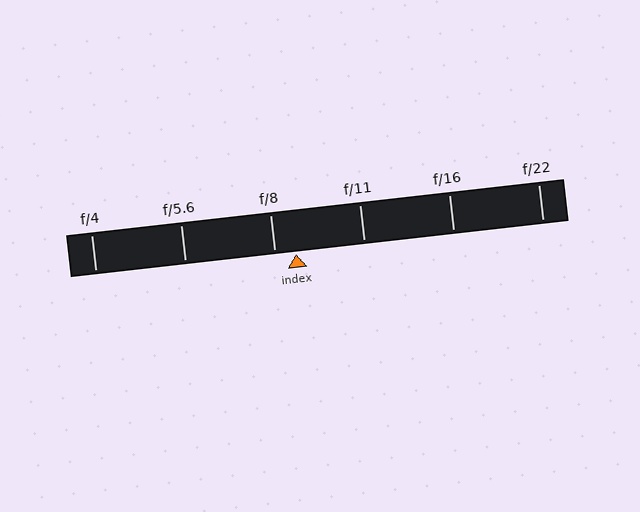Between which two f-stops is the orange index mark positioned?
The index mark is between f/8 and f/11.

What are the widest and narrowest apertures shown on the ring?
The widest aperture shown is f/4 and the narrowest is f/22.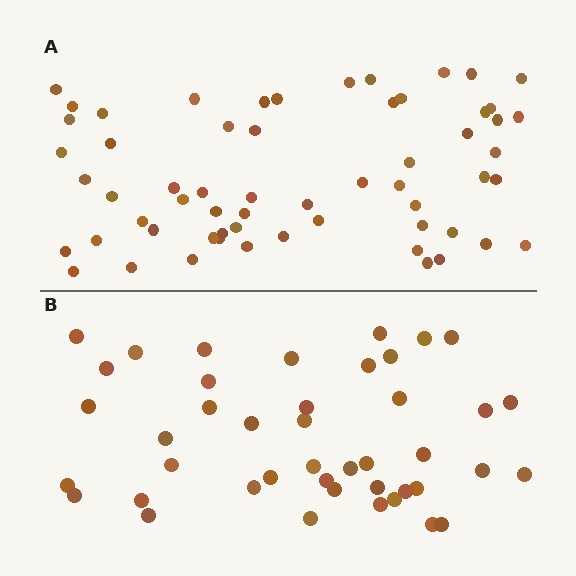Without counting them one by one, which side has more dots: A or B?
Region A (the top region) has more dots.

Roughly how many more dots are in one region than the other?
Region A has approximately 15 more dots than region B.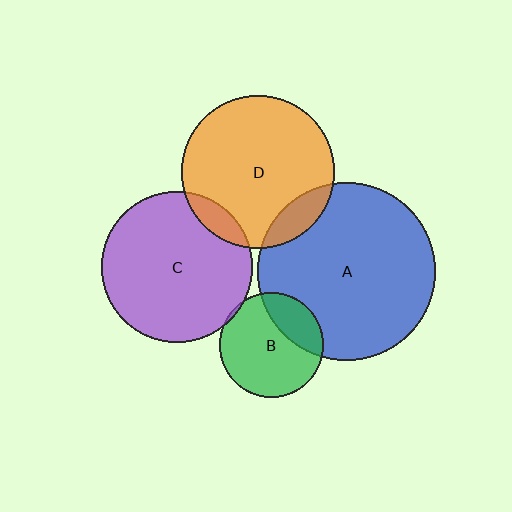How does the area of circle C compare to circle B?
Approximately 2.1 times.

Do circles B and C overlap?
Yes.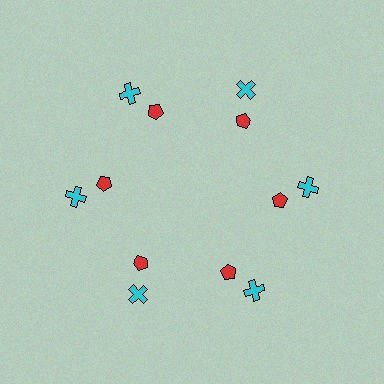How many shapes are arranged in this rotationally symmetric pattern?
There are 12 shapes, arranged in 6 groups of 2.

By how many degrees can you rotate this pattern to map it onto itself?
The pattern maps onto itself every 60 degrees of rotation.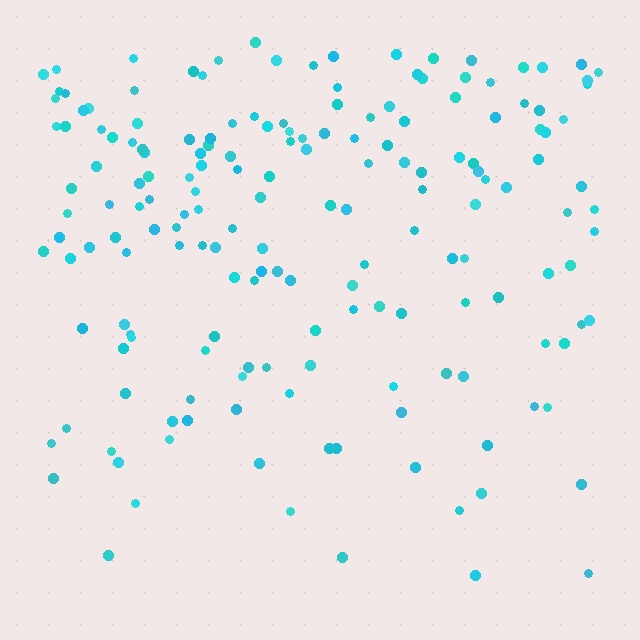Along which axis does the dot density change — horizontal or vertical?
Vertical.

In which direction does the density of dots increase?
From bottom to top, with the top side densest.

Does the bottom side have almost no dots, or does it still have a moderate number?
Still a moderate number, just noticeably fewer than the top.